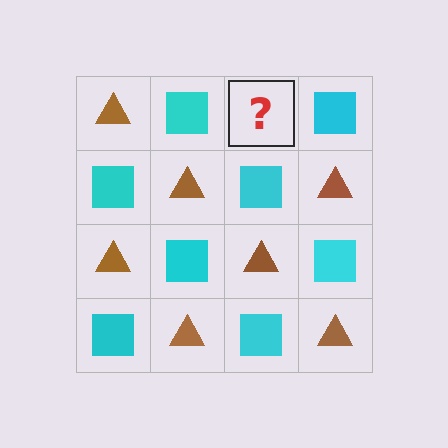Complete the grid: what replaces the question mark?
The question mark should be replaced with a brown triangle.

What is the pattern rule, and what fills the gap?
The rule is that it alternates brown triangle and cyan square in a checkerboard pattern. The gap should be filled with a brown triangle.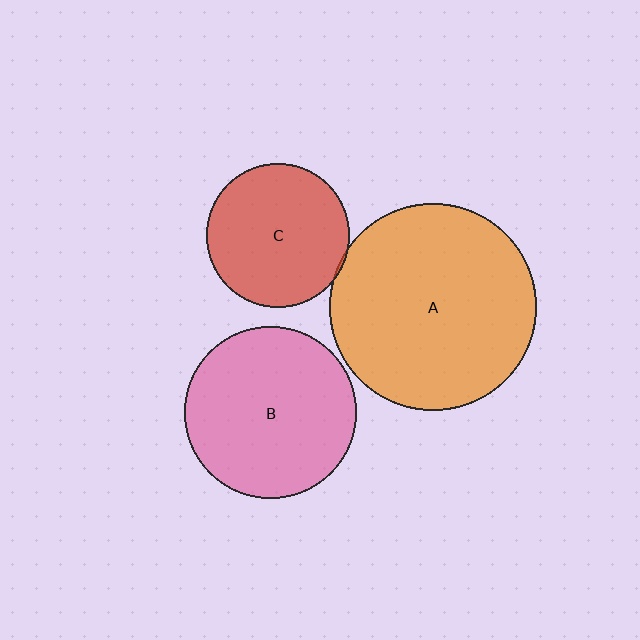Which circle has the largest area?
Circle A (orange).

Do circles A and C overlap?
Yes.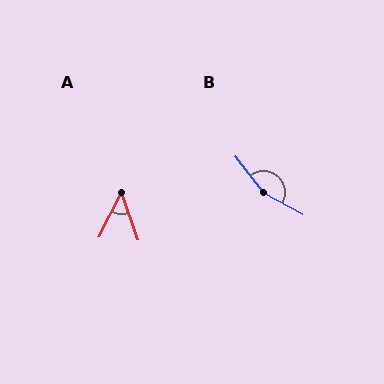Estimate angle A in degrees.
Approximately 45 degrees.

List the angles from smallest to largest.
A (45°), B (156°).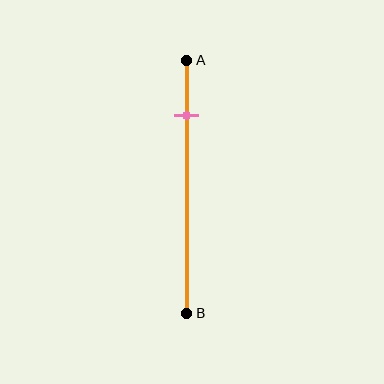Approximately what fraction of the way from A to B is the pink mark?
The pink mark is approximately 20% of the way from A to B.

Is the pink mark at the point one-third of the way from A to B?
No, the mark is at about 20% from A, not at the 33% one-third point.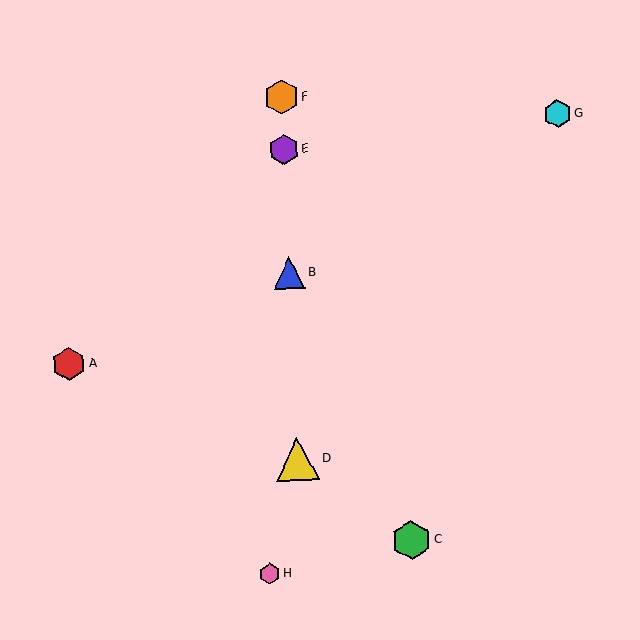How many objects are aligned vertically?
4 objects (B, D, E, F) are aligned vertically.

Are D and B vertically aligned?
Yes, both are at x≈297.